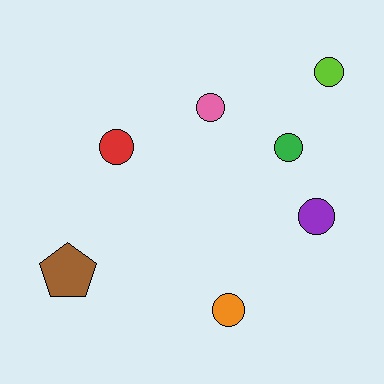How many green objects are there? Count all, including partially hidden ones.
There is 1 green object.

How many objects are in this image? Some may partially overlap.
There are 7 objects.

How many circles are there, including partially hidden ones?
There are 6 circles.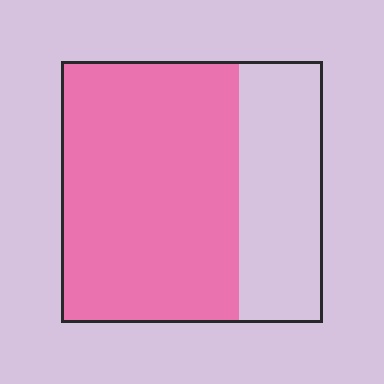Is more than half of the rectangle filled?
Yes.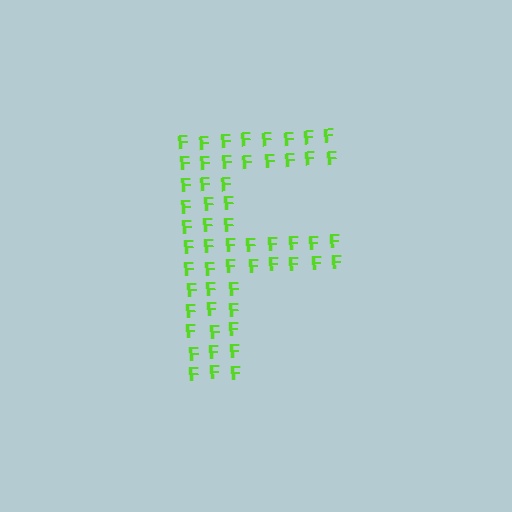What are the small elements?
The small elements are letter F's.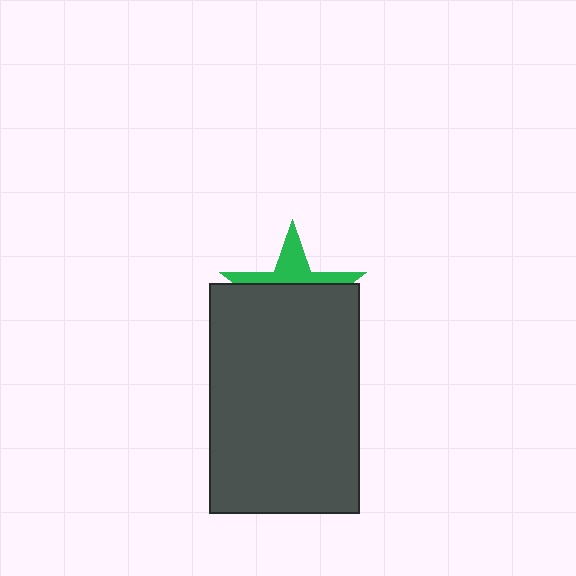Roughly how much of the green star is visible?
A small part of it is visible (roughly 36%).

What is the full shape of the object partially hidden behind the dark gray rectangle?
The partially hidden object is a green star.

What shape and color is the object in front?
The object in front is a dark gray rectangle.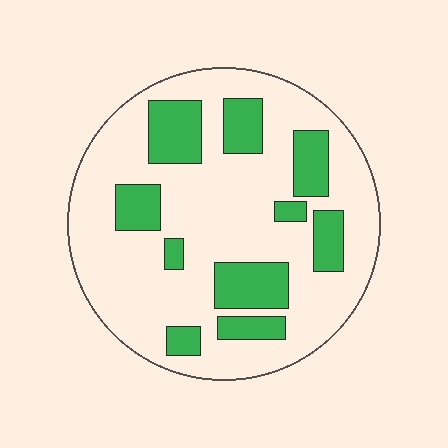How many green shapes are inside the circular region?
10.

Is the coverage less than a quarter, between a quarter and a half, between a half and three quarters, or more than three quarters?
Between a quarter and a half.